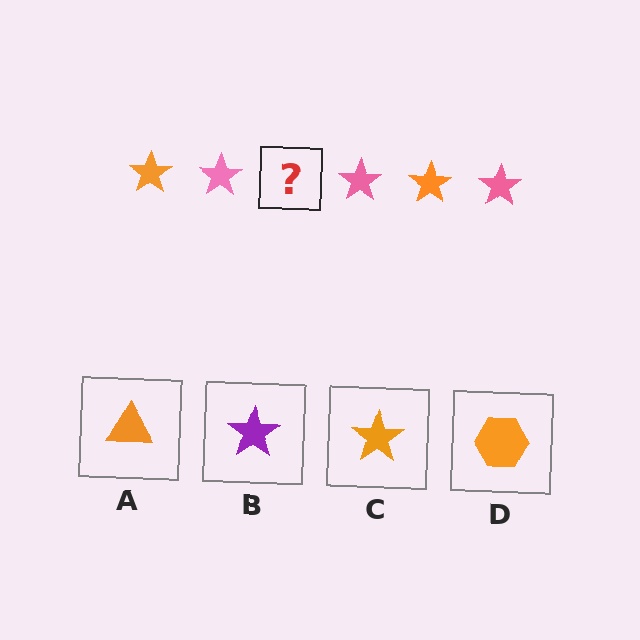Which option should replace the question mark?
Option C.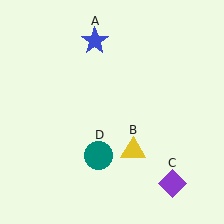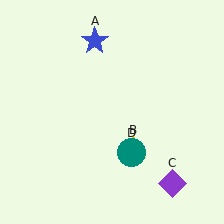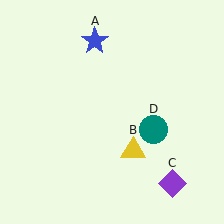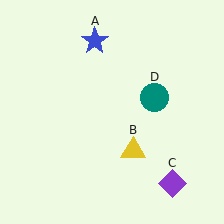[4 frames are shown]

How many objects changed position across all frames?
1 object changed position: teal circle (object D).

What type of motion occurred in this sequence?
The teal circle (object D) rotated counterclockwise around the center of the scene.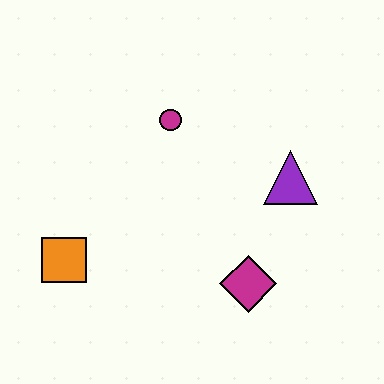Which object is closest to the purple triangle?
The magenta diamond is closest to the purple triangle.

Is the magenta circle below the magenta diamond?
No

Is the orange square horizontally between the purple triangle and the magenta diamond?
No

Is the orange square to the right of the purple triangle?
No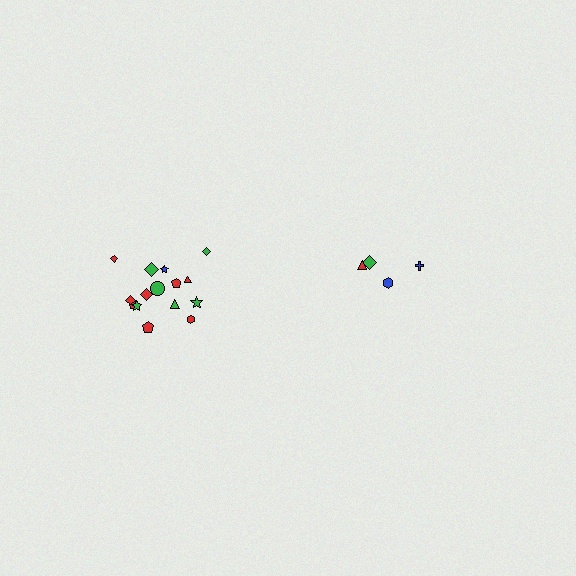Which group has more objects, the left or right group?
The left group.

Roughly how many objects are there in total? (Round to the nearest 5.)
Roughly 20 objects in total.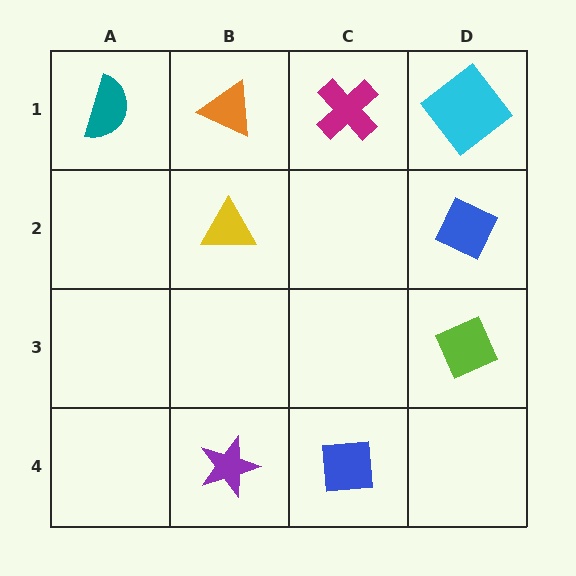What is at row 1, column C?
A magenta cross.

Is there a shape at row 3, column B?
No, that cell is empty.